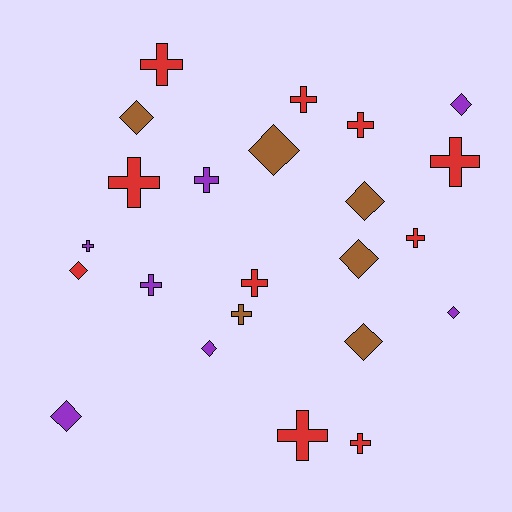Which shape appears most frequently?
Cross, with 13 objects.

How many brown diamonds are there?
There are 5 brown diamonds.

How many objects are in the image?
There are 23 objects.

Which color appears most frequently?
Red, with 10 objects.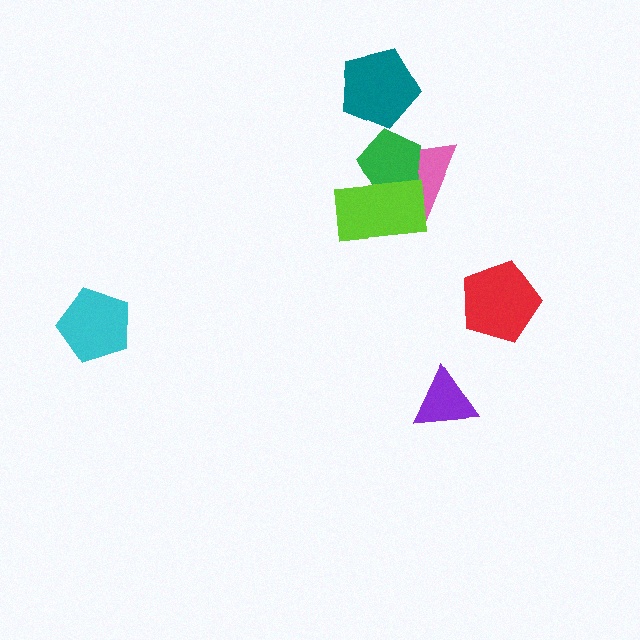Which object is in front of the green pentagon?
The lime rectangle is in front of the green pentagon.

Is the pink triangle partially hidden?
Yes, it is partially covered by another shape.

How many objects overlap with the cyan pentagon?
0 objects overlap with the cyan pentagon.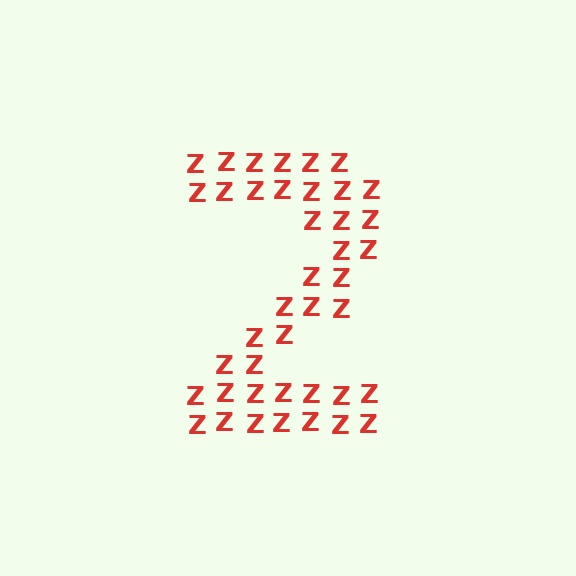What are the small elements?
The small elements are letter Z's.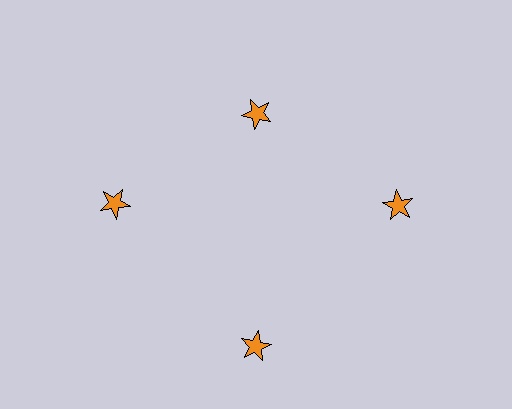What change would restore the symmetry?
The symmetry would be restored by moving it outward, back onto the ring so that all 4 stars sit at equal angles and equal distance from the center.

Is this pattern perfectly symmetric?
No. The 4 orange stars are arranged in a ring, but one element near the 12 o'clock position is pulled inward toward the center, breaking the 4-fold rotational symmetry.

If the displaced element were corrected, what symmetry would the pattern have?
It would have 4-fold rotational symmetry — the pattern would map onto itself every 90 degrees.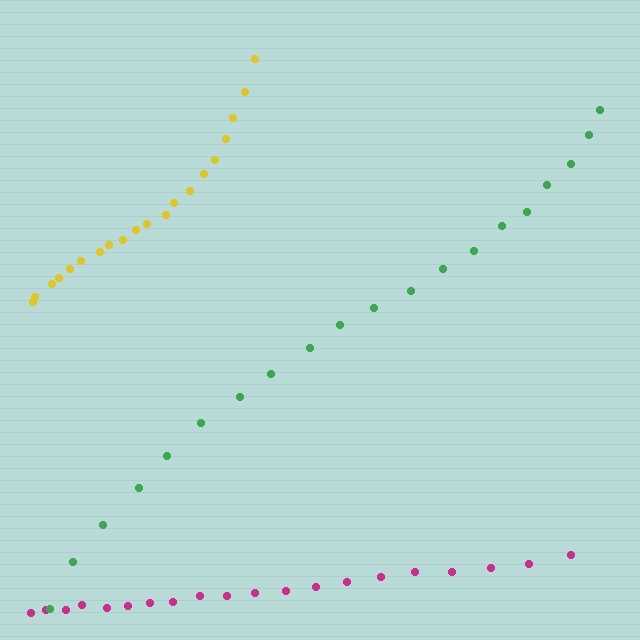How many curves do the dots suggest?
There are 3 distinct paths.